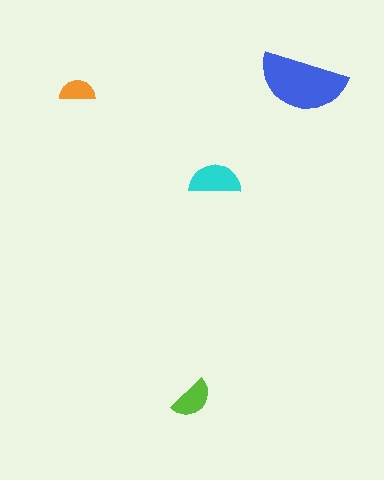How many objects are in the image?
There are 4 objects in the image.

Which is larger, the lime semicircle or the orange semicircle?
The lime one.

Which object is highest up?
The blue semicircle is topmost.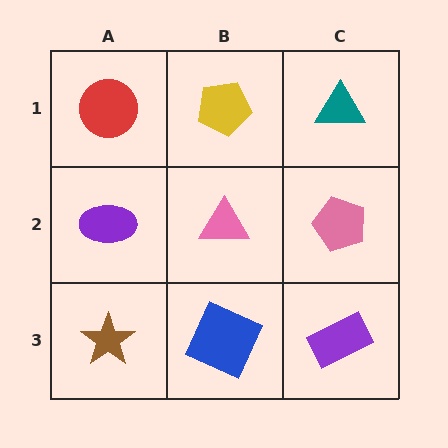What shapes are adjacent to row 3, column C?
A pink pentagon (row 2, column C), a blue square (row 3, column B).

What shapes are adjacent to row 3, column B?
A pink triangle (row 2, column B), a brown star (row 3, column A), a purple rectangle (row 3, column C).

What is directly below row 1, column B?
A pink triangle.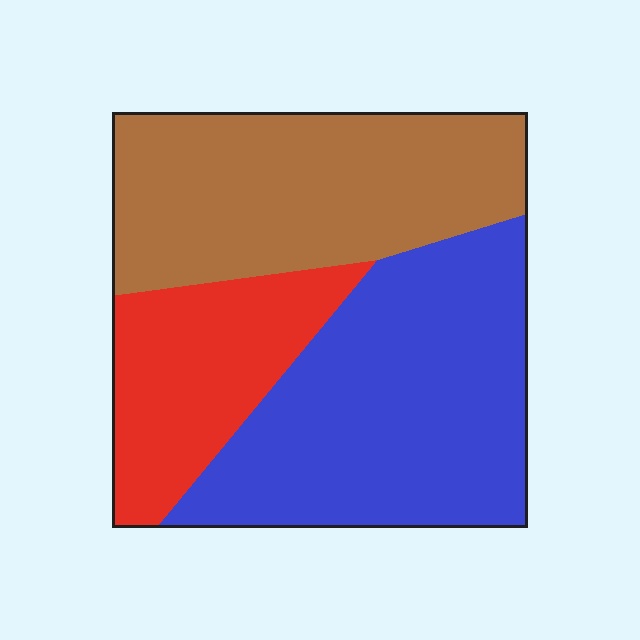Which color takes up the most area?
Blue, at roughly 40%.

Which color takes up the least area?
Red, at roughly 20%.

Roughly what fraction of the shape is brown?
Brown covers roughly 35% of the shape.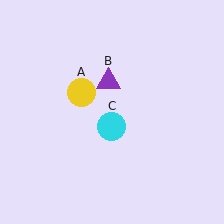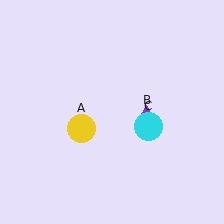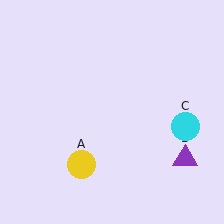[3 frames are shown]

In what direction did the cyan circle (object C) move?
The cyan circle (object C) moved right.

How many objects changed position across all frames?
3 objects changed position: yellow circle (object A), purple triangle (object B), cyan circle (object C).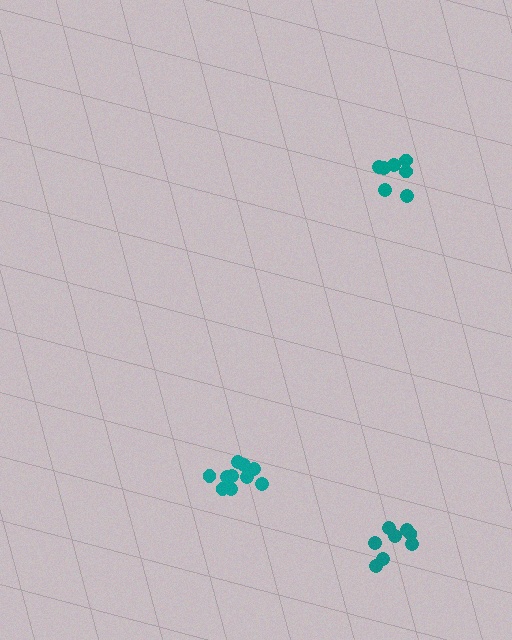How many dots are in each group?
Group 1: 8 dots, Group 2: 7 dots, Group 3: 10 dots (25 total).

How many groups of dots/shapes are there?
There are 3 groups.